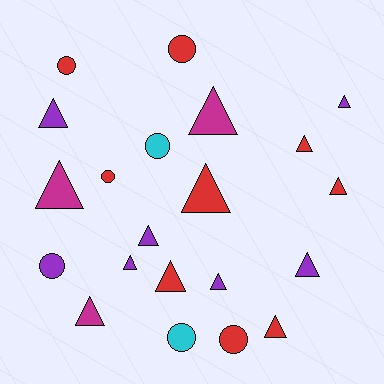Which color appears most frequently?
Red, with 9 objects.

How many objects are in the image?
There are 21 objects.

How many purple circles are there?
There is 1 purple circle.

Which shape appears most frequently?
Triangle, with 14 objects.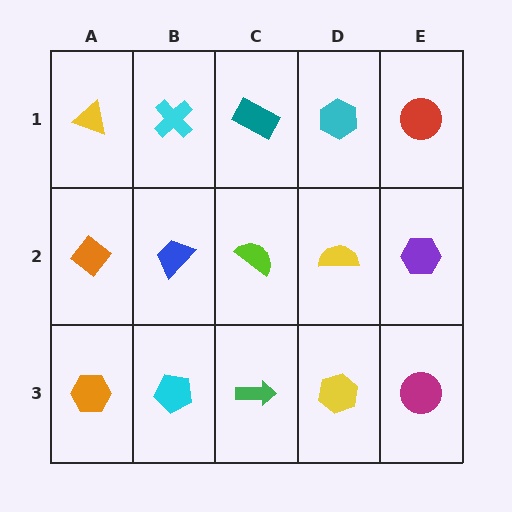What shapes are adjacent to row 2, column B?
A cyan cross (row 1, column B), a cyan pentagon (row 3, column B), an orange diamond (row 2, column A), a lime semicircle (row 2, column C).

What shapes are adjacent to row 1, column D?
A yellow semicircle (row 2, column D), a teal rectangle (row 1, column C), a red circle (row 1, column E).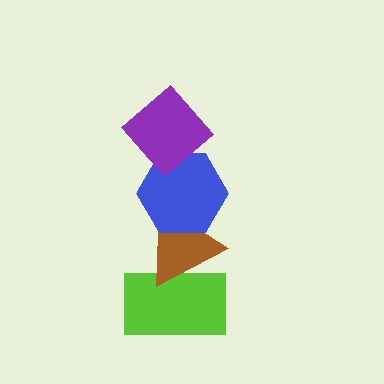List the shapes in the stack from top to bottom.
From top to bottom: the purple diamond, the blue hexagon, the brown triangle, the lime rectangle.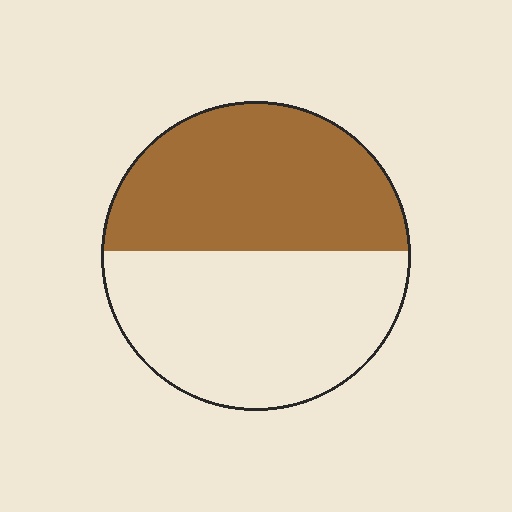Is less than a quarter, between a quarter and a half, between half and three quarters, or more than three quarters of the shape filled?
Between a quarter and a half.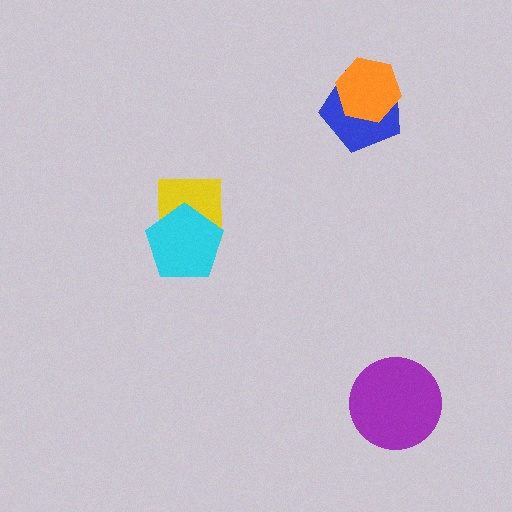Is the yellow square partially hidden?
Yes, it is partially covered by another shape.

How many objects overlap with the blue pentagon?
1 object overlaps with the blue pentagon.